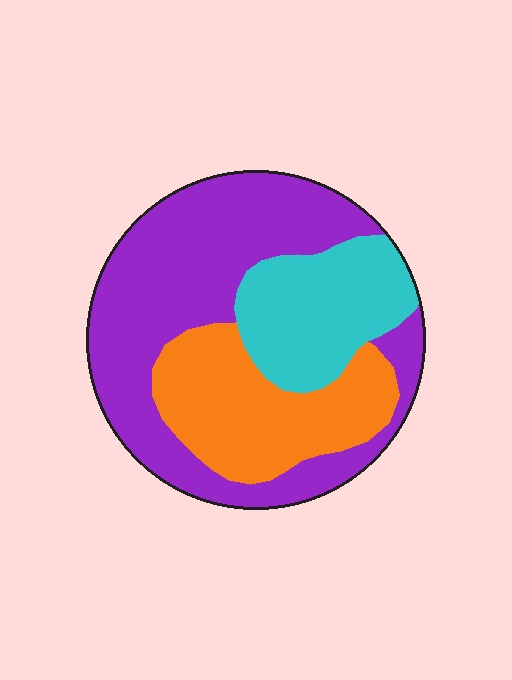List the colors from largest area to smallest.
From largest to smallest: purple, orange, cyan.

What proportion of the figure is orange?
Orange covers 26% of the figure.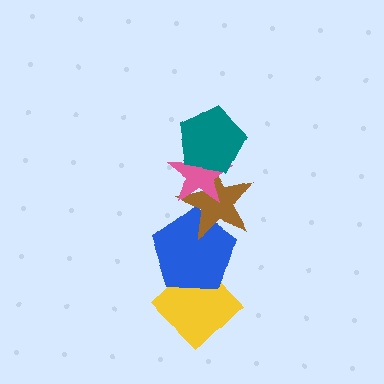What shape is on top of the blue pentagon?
The brown star is on top of the blue pentagon.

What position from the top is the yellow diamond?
The yellow diamond is 5th from the top.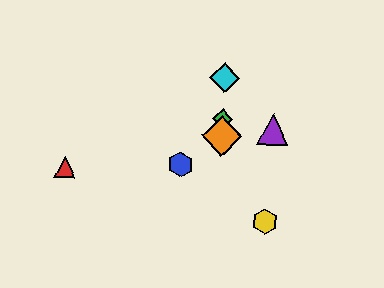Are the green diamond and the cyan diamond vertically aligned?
Yes, both are at x≈223.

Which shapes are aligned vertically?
The green diamond, the orange diamond, the cyan diamond are aligned vertically.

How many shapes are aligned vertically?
3 shapes (the green diamond, the orange diamond, the cyan diamond) are aligned vertically.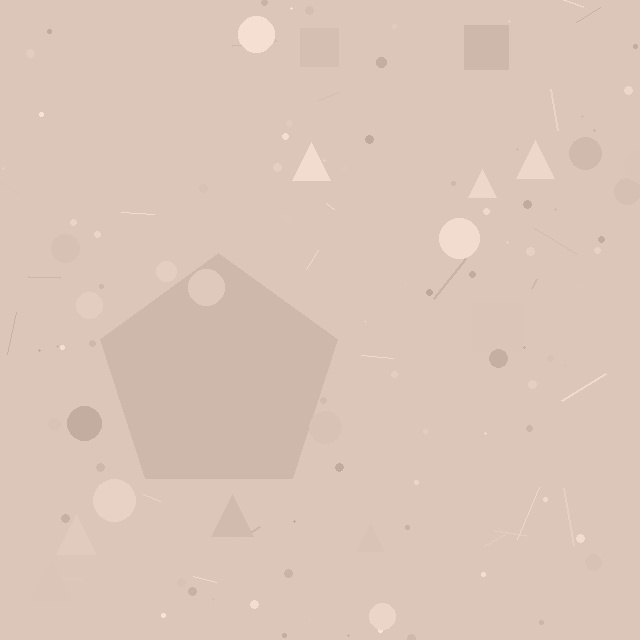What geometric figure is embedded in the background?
A pentagon is embedded in the background.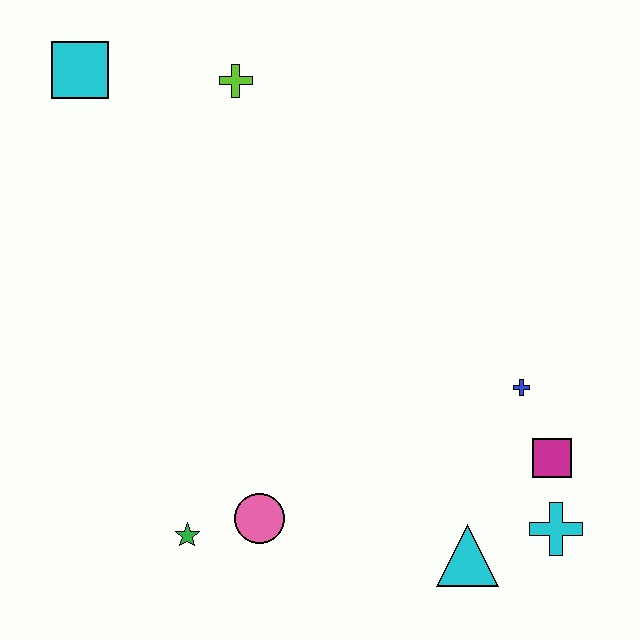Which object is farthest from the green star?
The cyan square is farthest from the green star.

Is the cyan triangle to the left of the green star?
No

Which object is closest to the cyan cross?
The magenta square is closest to the cyan cross.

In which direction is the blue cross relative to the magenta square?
The blue cross is above the magenta square.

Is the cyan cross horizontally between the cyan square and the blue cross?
No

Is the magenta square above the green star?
Yes